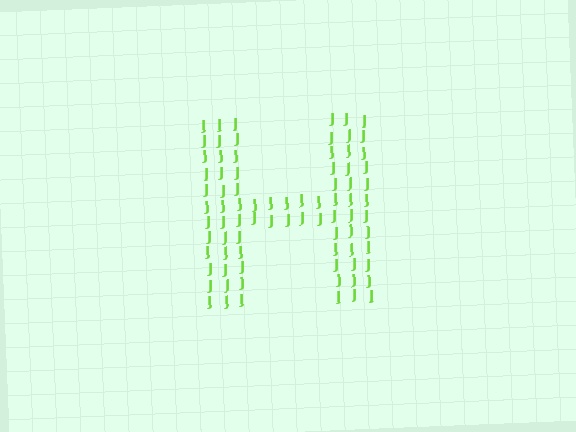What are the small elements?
The small elements are letter J's.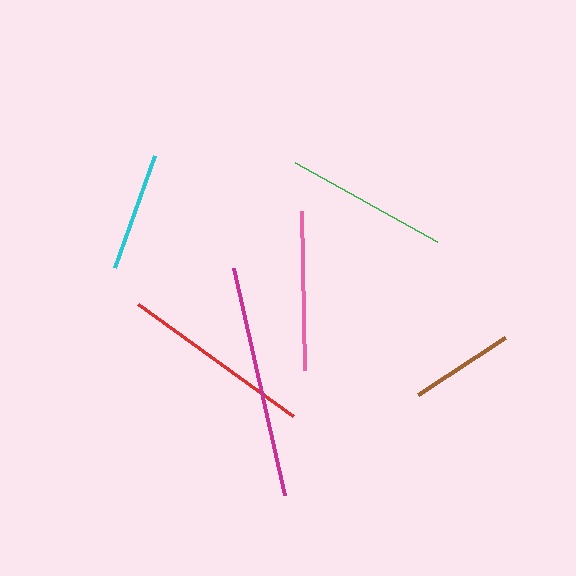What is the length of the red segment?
The red segment is approximately 192 pixels long.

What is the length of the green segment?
The green segment is approximately 162 pixels long.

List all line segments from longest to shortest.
From longest to shortest: magenta, red, green, pink, cyan, brown.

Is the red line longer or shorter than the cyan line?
The red line is longer than the cyan line.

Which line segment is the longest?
The magenta line is the longest at approximately 232 pixels.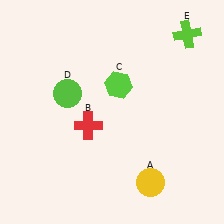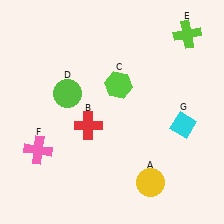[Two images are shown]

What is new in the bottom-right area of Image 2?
A cyan diamond (G) was added in the bottom-right area of Image 2.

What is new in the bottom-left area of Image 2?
A pink cross (F) was added in the bottom-left area of Image 2.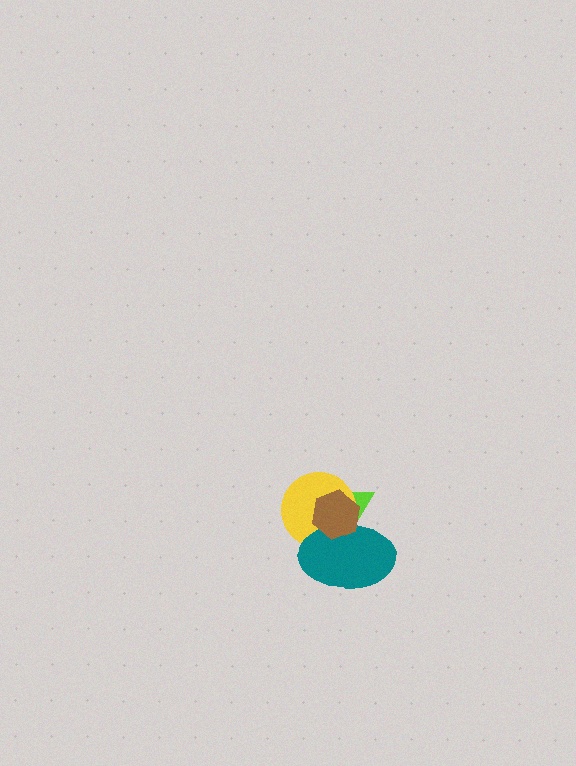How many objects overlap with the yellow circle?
3 objects overlap with the yellow circle.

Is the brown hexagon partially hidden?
No, no other shape covers it.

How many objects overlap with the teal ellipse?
3 objects overlap with the teal ellipse.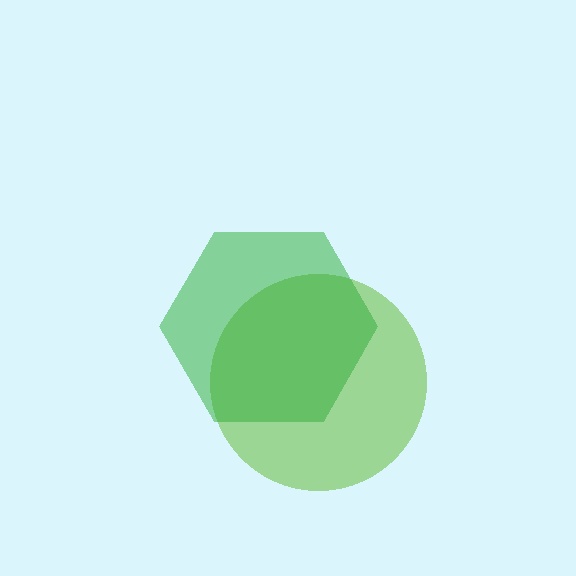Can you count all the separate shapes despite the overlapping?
Yes, there are 2 separate shapes.